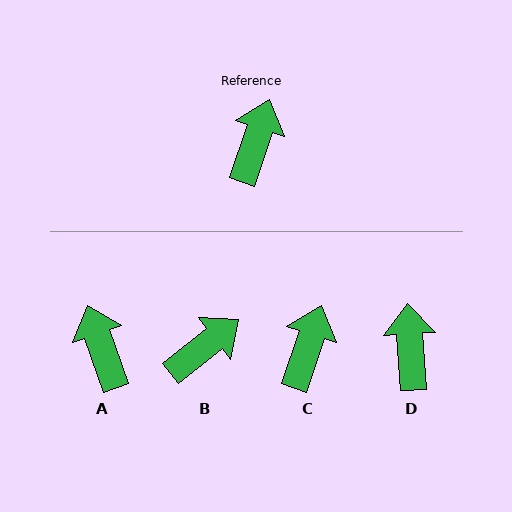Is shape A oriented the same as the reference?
No, it is off by about 38 degrees.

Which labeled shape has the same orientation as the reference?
C.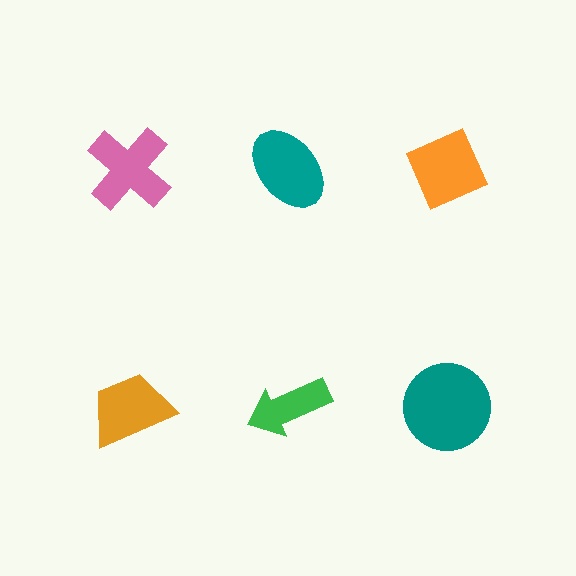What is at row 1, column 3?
An orange diamond.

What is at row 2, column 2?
A green arrow.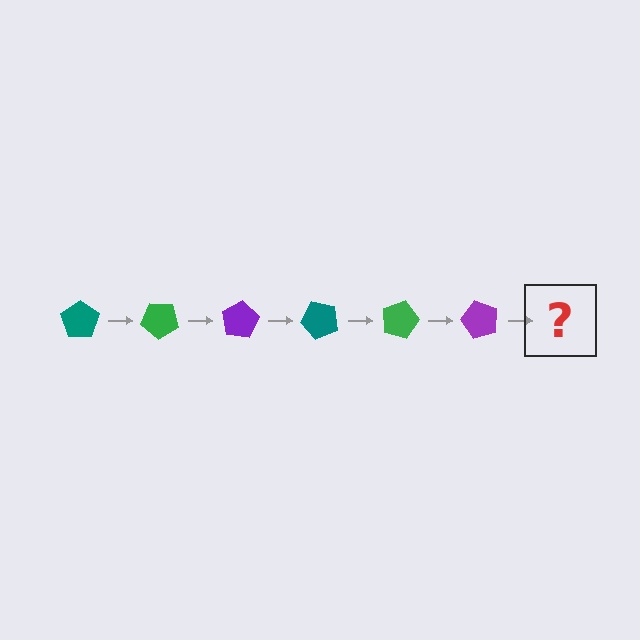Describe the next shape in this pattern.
It should be a teal pentagon, rotated 240 degrees from the start.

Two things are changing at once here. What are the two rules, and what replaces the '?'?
The two rules are that it rotates 40 degrees each step and the color cycles through teal, green, and purple. The '?' should be a teal pentagon, rotated 240 degrees from the start.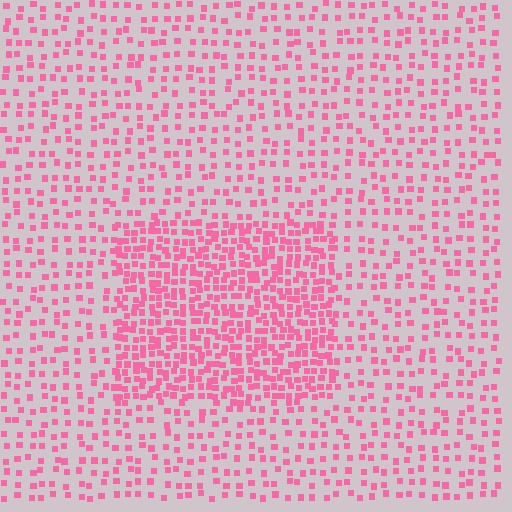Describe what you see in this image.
The image contains small pink elements arranged at two different densities. A rectangle-shaped region is visible where the elements are more densely packed than the surrounding area.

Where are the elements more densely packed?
The elements are more densely packed inside the rectangle boundary.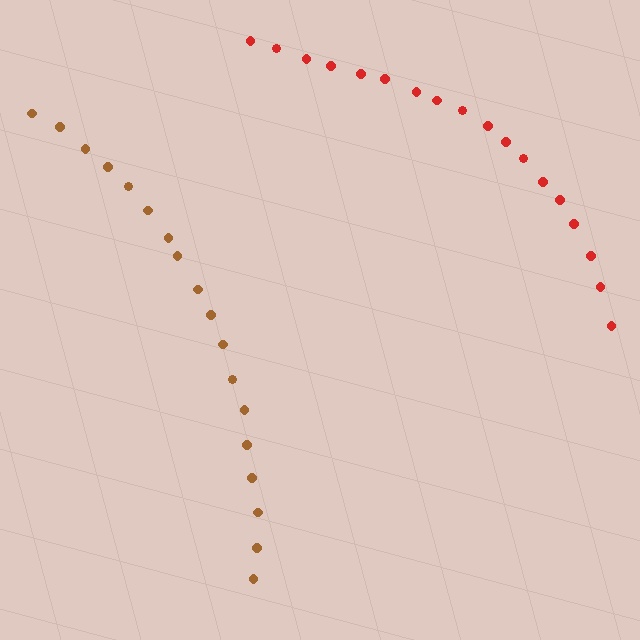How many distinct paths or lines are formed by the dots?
There are 2 distinct paths.